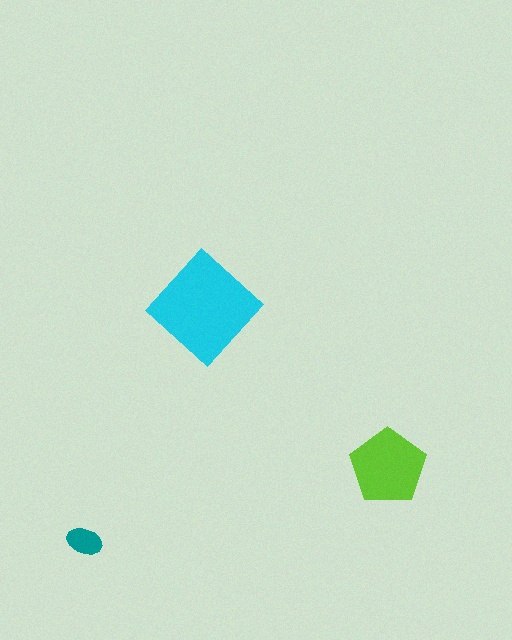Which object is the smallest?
The teal ellipse.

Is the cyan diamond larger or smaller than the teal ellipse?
Larger.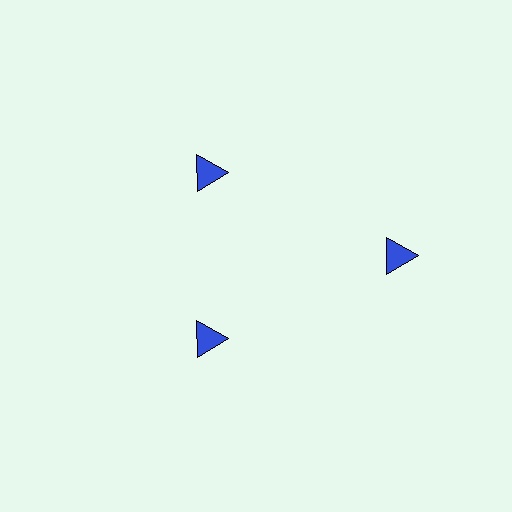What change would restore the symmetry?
The symmetry would be restored by moving it inward, back onto the ring so that all 3 triangles sit at equal angles and equal distance from the center.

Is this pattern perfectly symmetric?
No. The 3 blue triangles are arranged in a ring, but one element near the 3 o'clock position is pushed outward from the center, breaking the 3-fold rotational symmetry.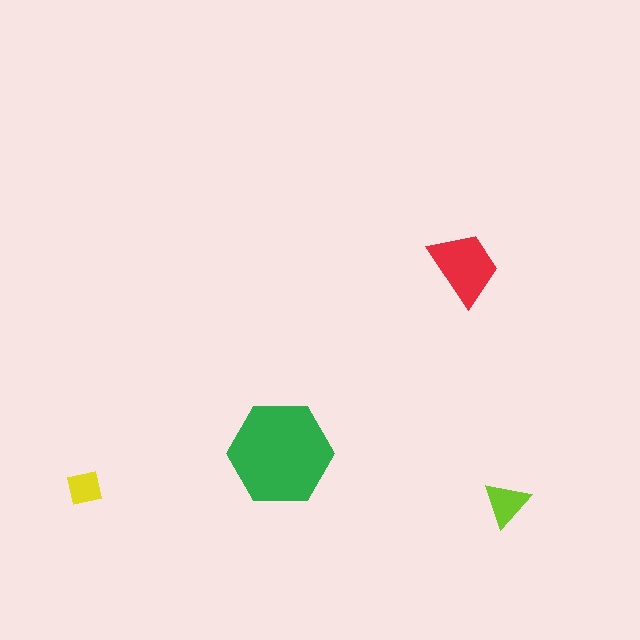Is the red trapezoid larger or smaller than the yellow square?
Larger.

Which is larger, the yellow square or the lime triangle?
The lime triangle.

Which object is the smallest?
The yellow square.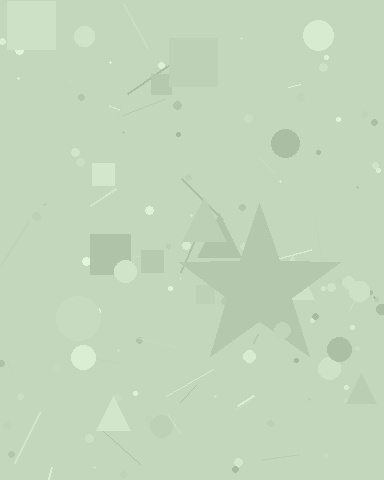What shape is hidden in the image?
A star is hidden in the image.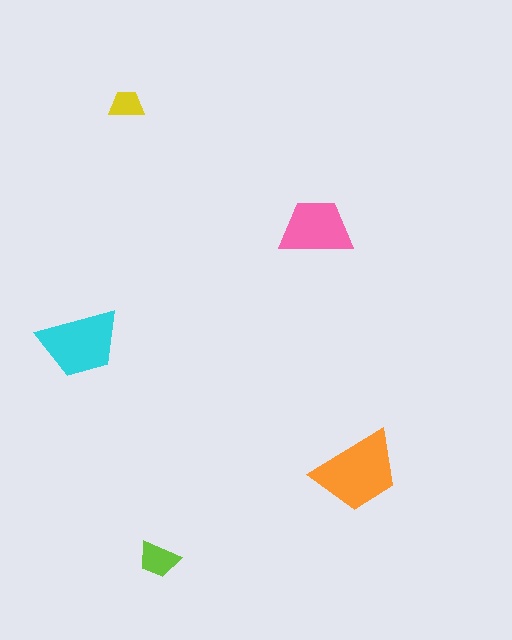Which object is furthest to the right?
The orange trapezoid is rightmost.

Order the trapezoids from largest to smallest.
the orange one, the cyan one, the pink one, the lime one, the yellow one.